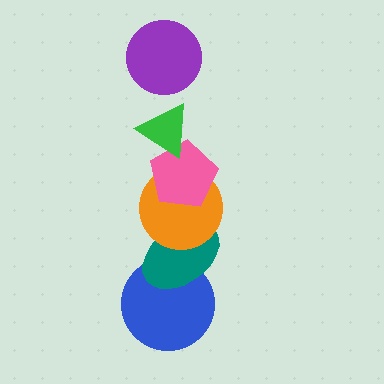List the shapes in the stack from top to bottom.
From top to bottom: the purple circle, the green triangle, the pink pentagon, the orange circle, the teal ellipse, the blue circle.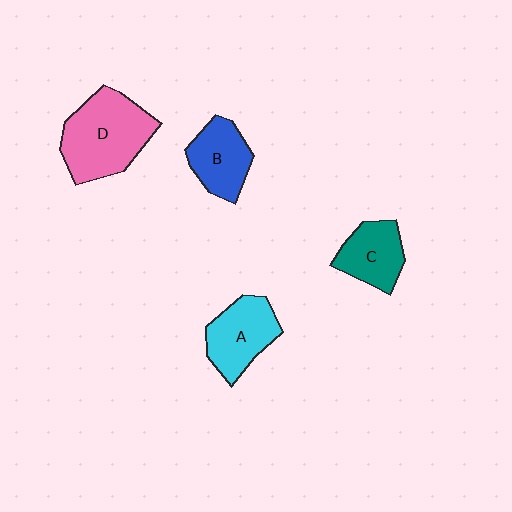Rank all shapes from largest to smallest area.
From largest to smallest: D (pink), A (cyan), B (blue), C (teal).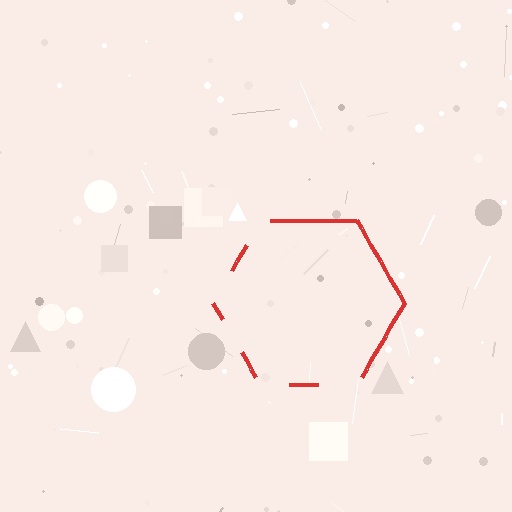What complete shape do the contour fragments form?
The contour fragments form a hexagon.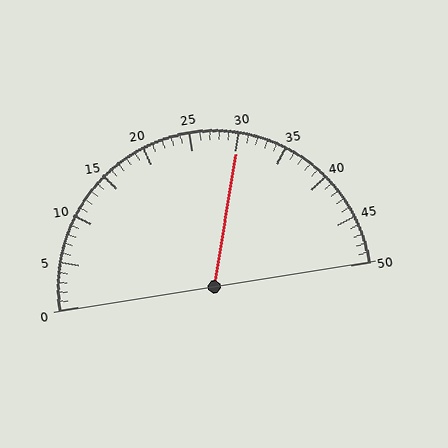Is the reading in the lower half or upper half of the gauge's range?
The reading is in the upper half of the range (0 to 50).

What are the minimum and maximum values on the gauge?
The gauge ranges from 0 to 50.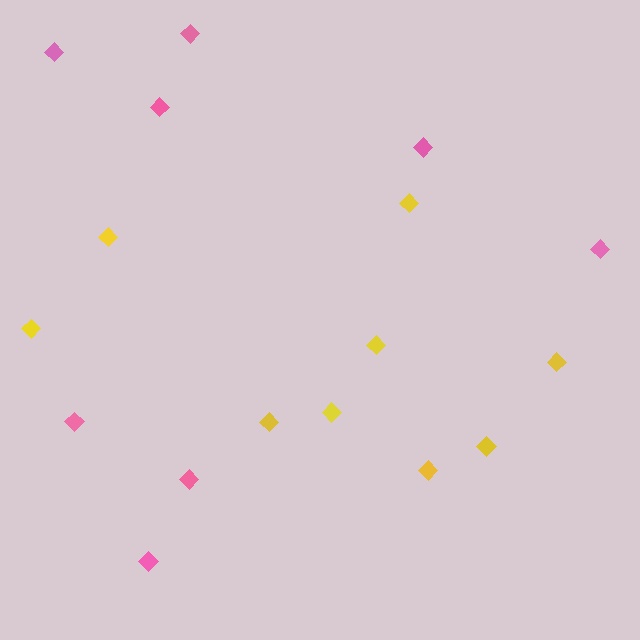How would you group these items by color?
There are 2 groups: one group of pink diamonds (8) and one group of yellow diamonds (9).